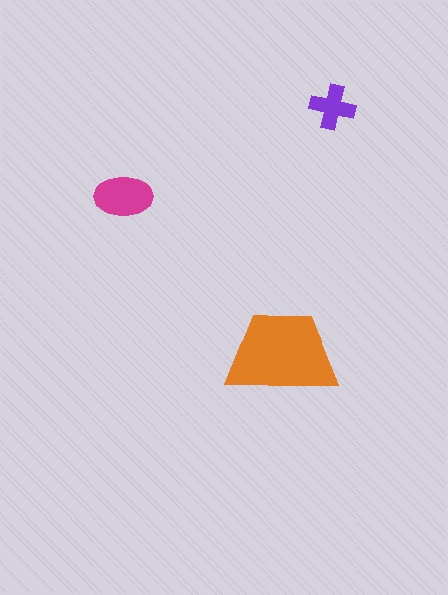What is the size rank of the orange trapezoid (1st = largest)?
1st.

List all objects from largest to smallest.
The orange trapezoid, the magenta ellipse, the purple cross.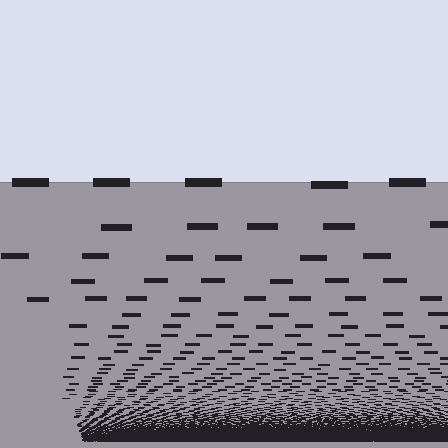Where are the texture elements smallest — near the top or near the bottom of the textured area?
Near the bottom.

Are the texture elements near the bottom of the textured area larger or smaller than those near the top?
Smaller. The gradient is inverted — elements near the bottom are smaller and denser.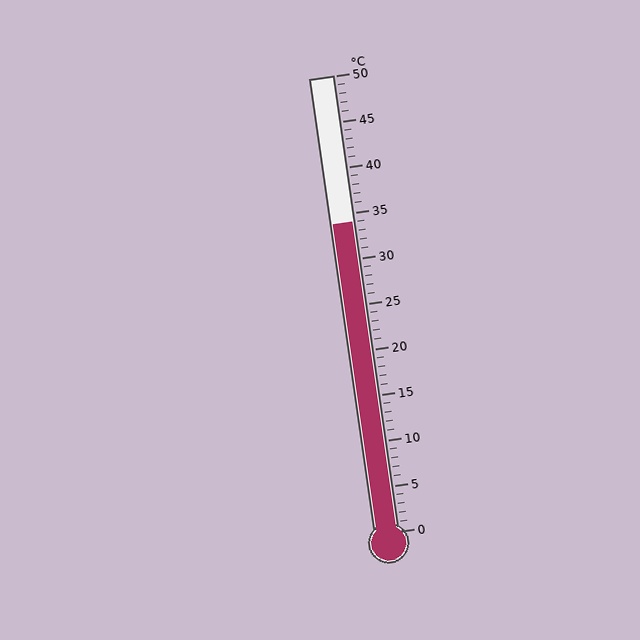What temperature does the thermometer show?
The thermometer shows approximately 34°C.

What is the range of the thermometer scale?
The thermometer scale ranges from 0°C to 50°C.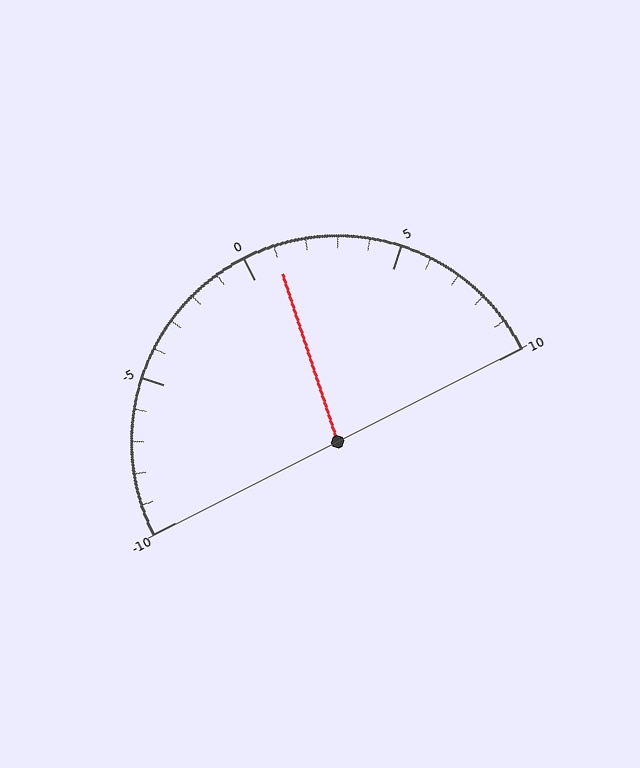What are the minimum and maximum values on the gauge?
The gauge ranges from -10 to 10.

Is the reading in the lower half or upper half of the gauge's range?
The reading is in the upper half of the range (-10 to 10).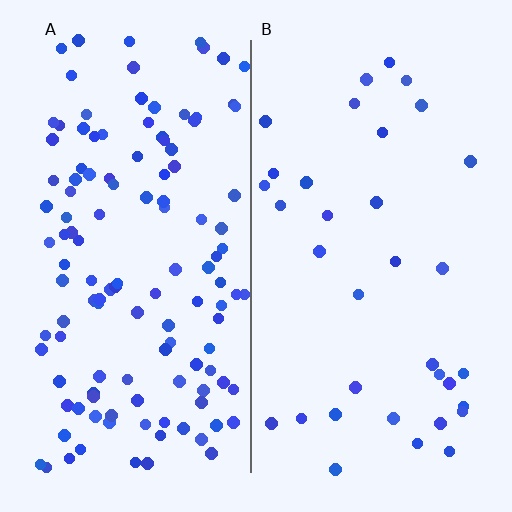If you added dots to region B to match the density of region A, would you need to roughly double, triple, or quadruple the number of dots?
Approximately triple.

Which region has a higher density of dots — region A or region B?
A (the left).